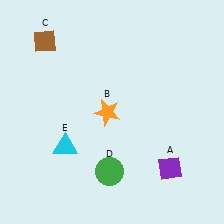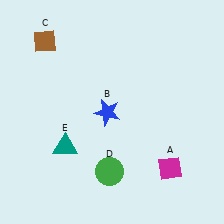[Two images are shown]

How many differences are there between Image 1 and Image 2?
There are 3 differences between the two images.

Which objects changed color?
A changed from purple to magenta. B changed from orange to blue. E changed from cyan to teal.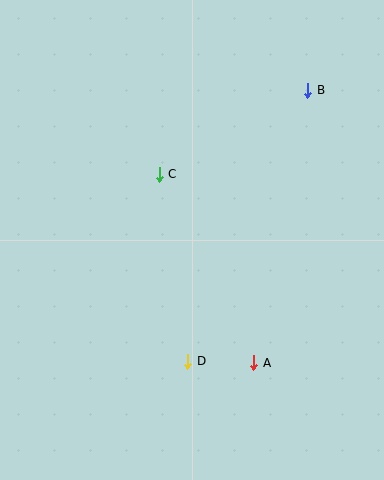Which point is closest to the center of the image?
Point C at (159, 174) is closest to the center.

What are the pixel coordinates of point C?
Point C is at (159, 174).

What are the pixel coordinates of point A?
Point A is at (254, 363).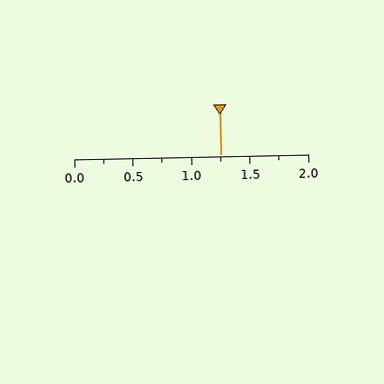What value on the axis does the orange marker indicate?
The marker indicates approximately 1.25.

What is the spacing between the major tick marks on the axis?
The major ticks are spaced 0.5 apart.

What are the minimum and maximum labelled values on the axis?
The axis runs from 0.0 to 2.0.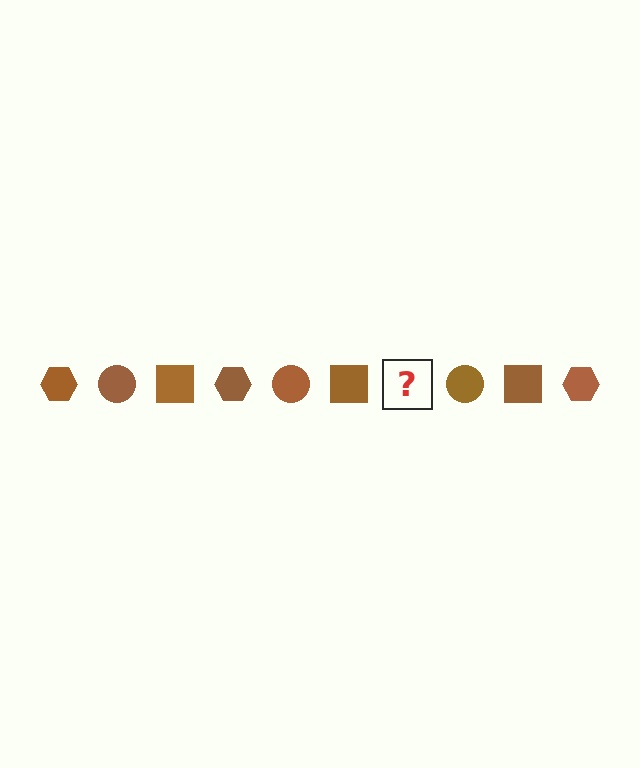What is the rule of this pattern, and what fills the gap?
The rule is that the pattern cycles through hexagon, circle, square shapes in brown. The gap should be filled with a brown hexagon.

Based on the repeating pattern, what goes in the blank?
The blank should be a brown hexagon.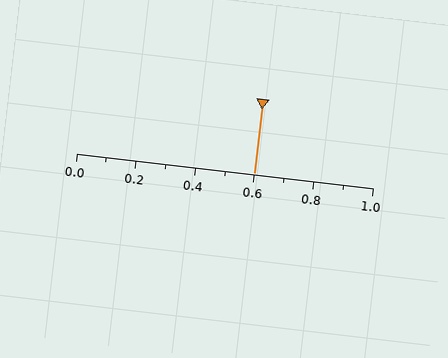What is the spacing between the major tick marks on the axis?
The major ticks are spaced 0.2 apart.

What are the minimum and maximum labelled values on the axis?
The axis runs from 0.0 to 1.0.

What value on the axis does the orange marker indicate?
The marker indicates approximately 0.6.